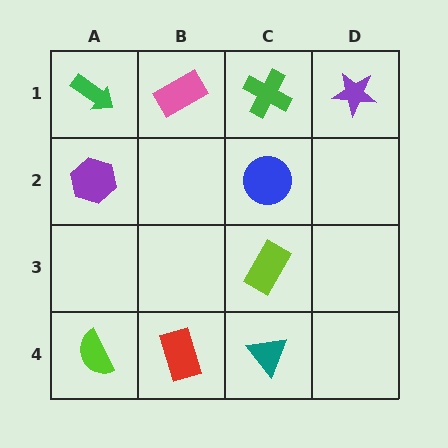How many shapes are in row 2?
2 shapes.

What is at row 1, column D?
A purple star.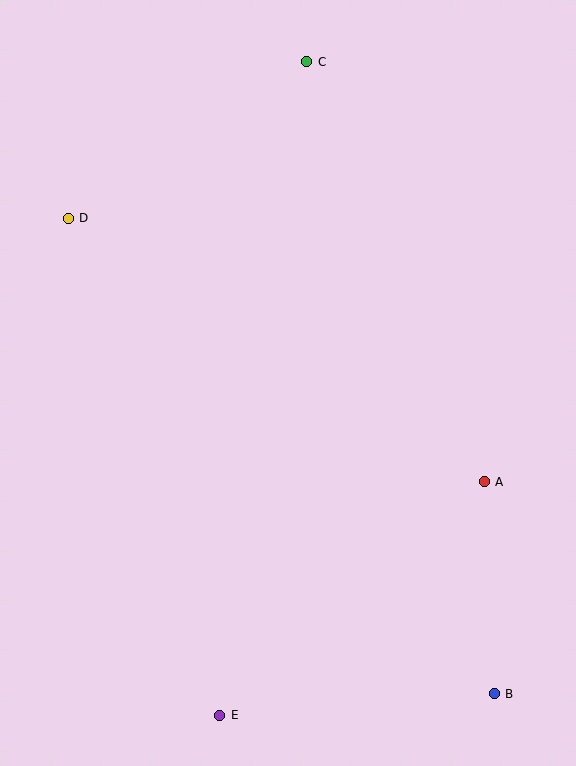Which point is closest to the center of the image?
Point A at (484, 482) is closest to the center.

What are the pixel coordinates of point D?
Point D is at (68, 218).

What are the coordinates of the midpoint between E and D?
The midpoint between E and D is at (144, 467).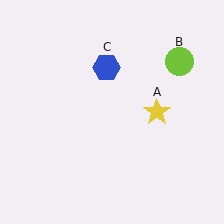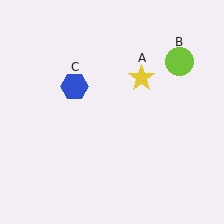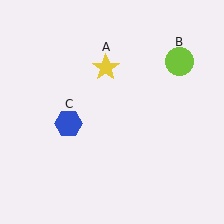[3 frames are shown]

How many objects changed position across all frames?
2 objects changed position: yellow star (object A), blue hexagon (object C).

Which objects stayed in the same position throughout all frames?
Lime circle (object B) remained stationary.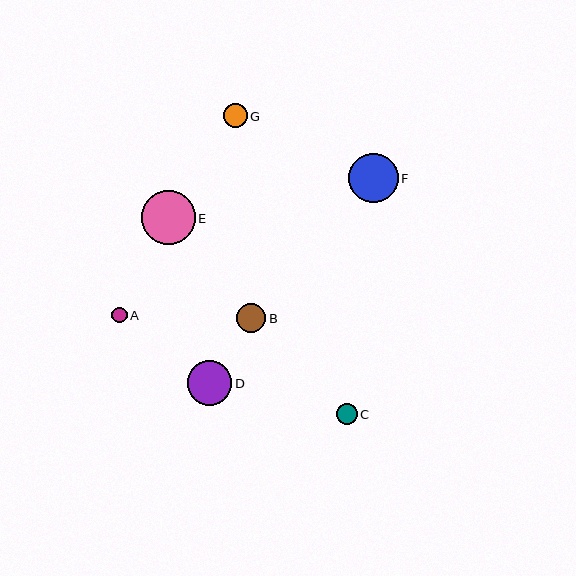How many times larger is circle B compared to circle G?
Circle B is approximately 1.2 times the size of circle G.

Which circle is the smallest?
Circle A is the smallest with a size of approximately 16 pixels.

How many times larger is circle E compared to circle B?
Circle E is approximately 1.9 times the size of circle B.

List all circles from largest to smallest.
From largest to smallest: E, F, D, B, G, C, A.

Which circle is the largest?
Circle E is the largest with a size of approximately 54 pixels.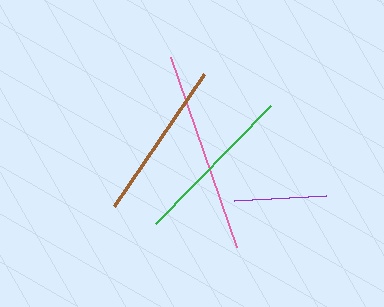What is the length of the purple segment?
The purple segment is approximately 92 pixels long.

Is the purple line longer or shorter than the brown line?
The brown line is longer than the purple line.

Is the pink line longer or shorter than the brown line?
The pink line is longer than the brown line.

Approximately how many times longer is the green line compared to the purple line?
The green line is approximately 1.8 times the length of the purple line.